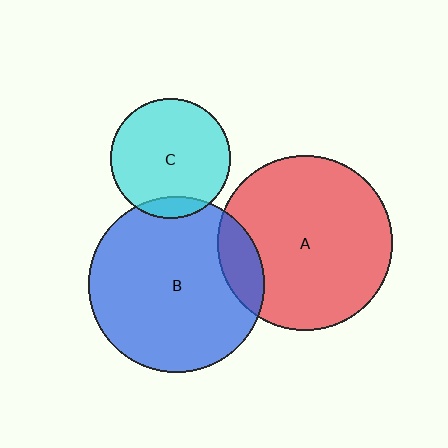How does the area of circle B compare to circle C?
Approximately 2.2 times.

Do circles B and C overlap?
Yes.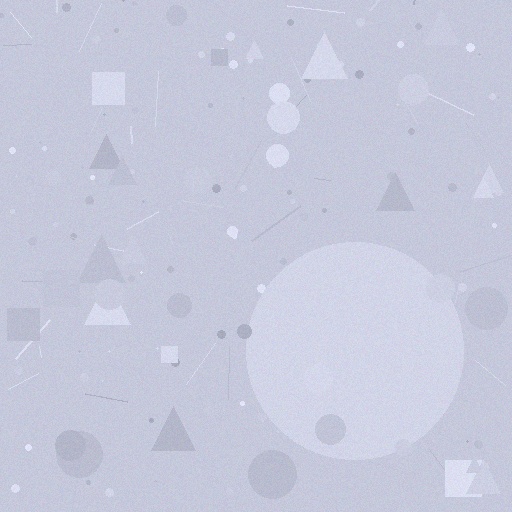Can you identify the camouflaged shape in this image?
The camouflaged shape is a circle.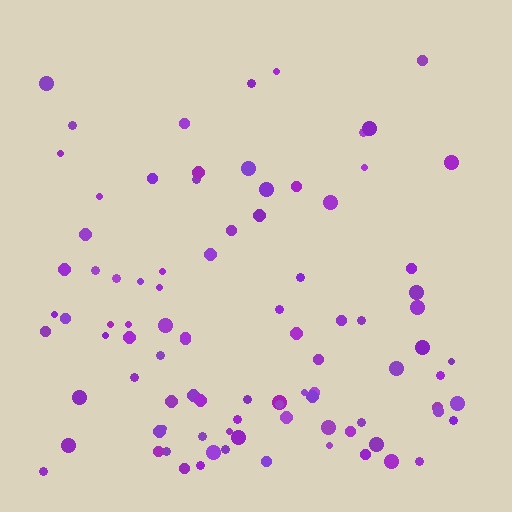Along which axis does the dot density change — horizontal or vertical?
Vertical.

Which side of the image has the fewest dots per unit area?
The top.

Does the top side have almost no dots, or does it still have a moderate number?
Still a moderate number, just noticeably fewer than the bottom.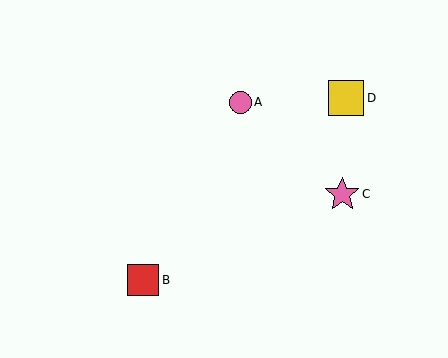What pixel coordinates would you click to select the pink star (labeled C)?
Click at (342, 194) to select the pink star C.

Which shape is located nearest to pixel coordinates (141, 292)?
The red square (labeled B) at (143, 280) is nearest to that location.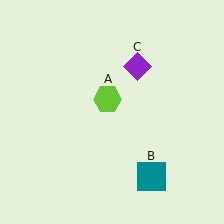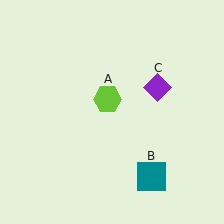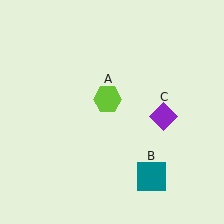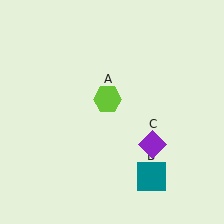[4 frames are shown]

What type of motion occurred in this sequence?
The purple diamond (object C) rotated clockwise around the center of the scene.